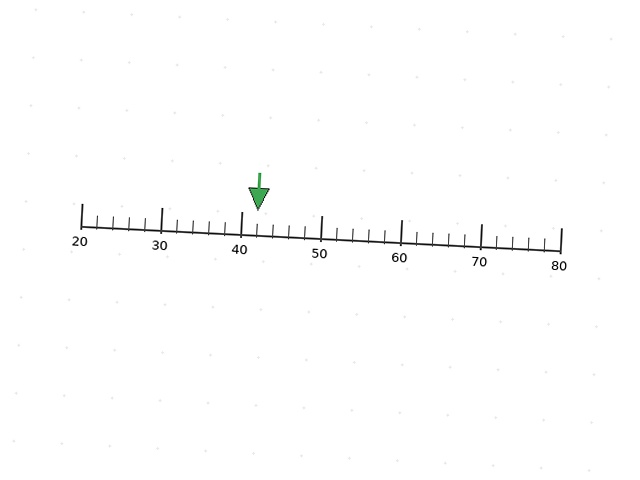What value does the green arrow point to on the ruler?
The green arrow points to approximately 42.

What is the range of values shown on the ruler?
The ruler shows values from 20 to 80.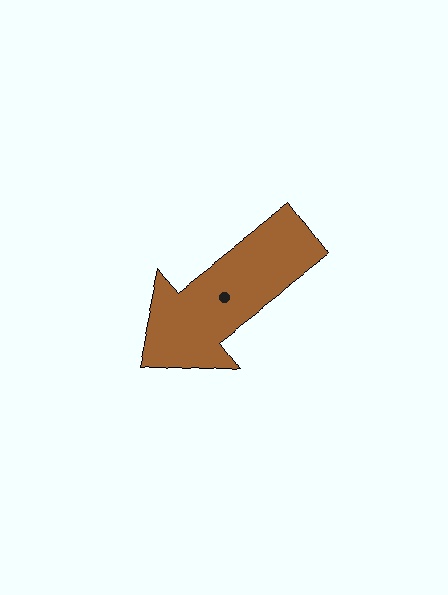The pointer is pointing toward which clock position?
Roughly 8 o'clock.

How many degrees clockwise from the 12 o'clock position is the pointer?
Approximately 233 degrees.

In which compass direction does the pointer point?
Southwest.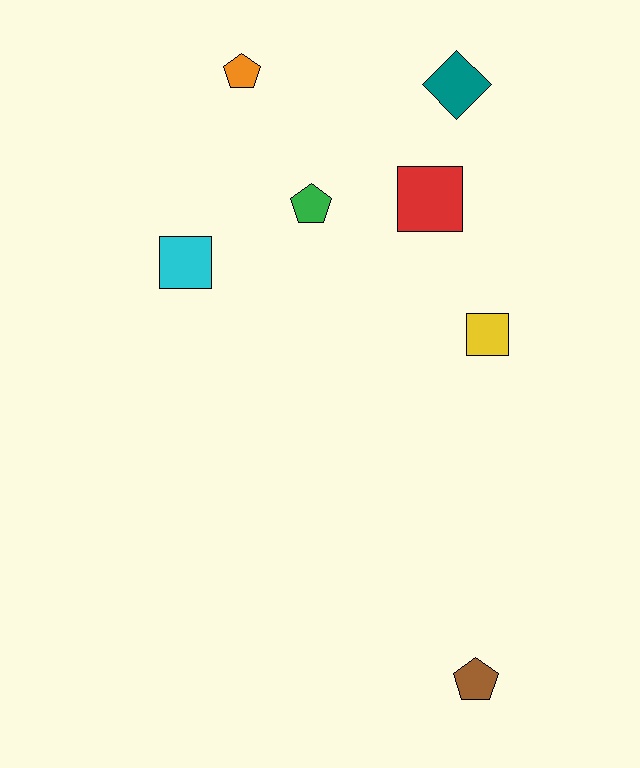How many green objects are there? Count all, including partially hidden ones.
There is 1 green object.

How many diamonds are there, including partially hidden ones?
There is 1 diamond.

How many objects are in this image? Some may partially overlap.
There are 7 objects.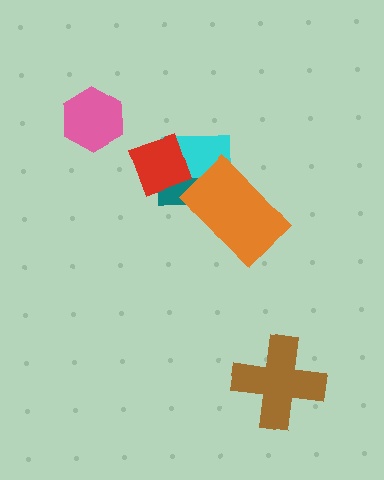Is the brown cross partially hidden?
No, no other shape covers it.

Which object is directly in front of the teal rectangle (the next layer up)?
The cyan rectangle is directly in front of the teal rectangle.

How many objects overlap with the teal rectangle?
3 objects overlap with the teal rectangle.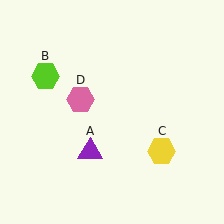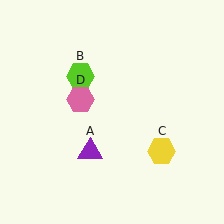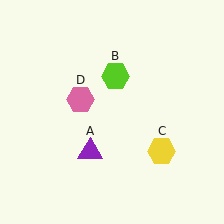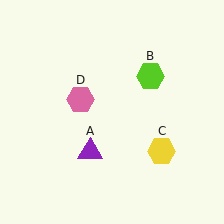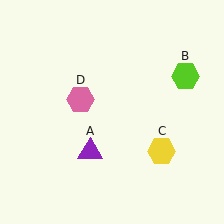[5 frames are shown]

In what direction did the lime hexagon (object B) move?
The lime hexagon (object B) moved right.